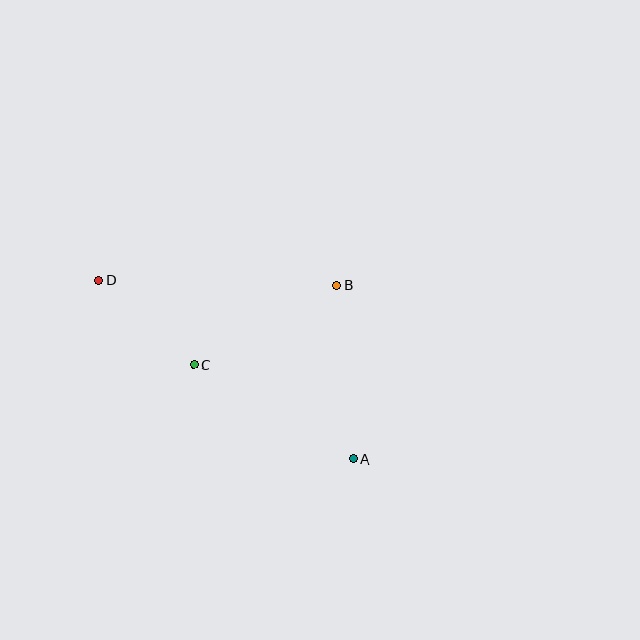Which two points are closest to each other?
Points C and D are closest to each other.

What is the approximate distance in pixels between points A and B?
The distance between A and B is approximately 175 pixels.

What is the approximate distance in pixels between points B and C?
The distance between B and C is approximately 163 pixels.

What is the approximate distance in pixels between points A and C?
The distance between A and C is approximately 185 pixels.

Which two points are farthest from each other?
Points A and D are farthest from each other.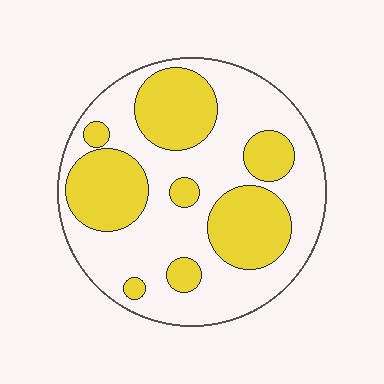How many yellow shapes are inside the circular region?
8.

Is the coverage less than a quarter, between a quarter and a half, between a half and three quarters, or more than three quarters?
Between a quarter and a half.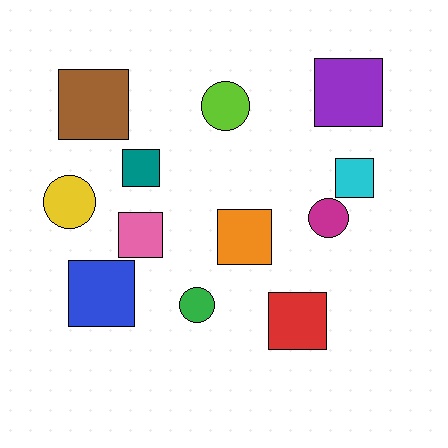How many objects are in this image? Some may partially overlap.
There are 12 objects.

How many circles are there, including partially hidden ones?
There are 4 circles.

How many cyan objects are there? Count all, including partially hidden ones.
There is 1 cyan object.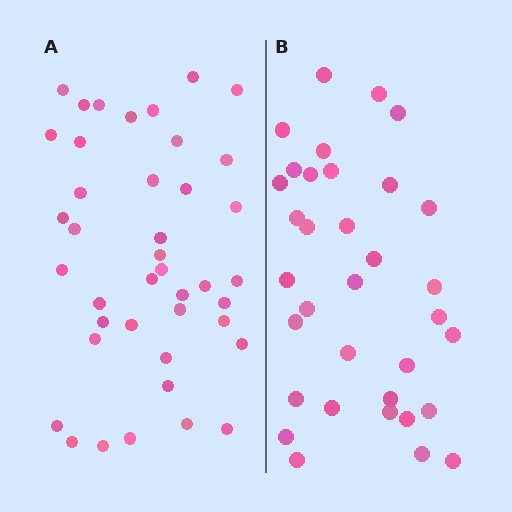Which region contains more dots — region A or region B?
Region A (the left region) has more dots.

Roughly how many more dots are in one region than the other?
Region A has roughly 8 or so more dots than region B.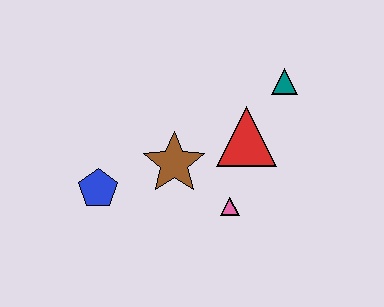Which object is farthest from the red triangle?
The blue pentagon is farthest from the red triangle.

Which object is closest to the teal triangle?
The red triangle is closest to the teal triangle.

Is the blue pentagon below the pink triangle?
No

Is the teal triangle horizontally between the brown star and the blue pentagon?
No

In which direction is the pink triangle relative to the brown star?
The pink triangle is to the right of the brown star.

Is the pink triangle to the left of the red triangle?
Yes